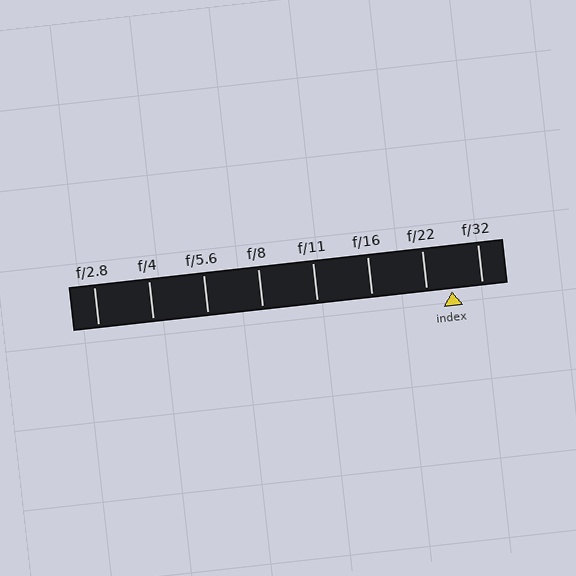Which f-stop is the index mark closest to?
The index mark is closest to f/22.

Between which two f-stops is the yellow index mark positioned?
The index mark is between f/22 and f/32.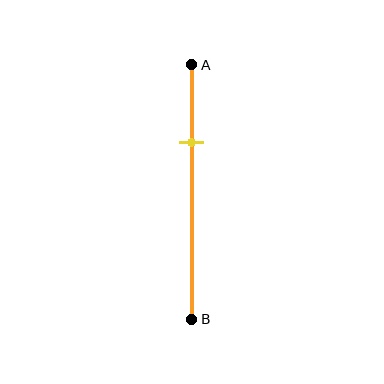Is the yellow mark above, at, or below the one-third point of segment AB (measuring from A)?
The yellow mark is approximately at the one-third point of segment AB.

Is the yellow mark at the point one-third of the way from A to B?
Yes, the mark is approximately at the one-third point.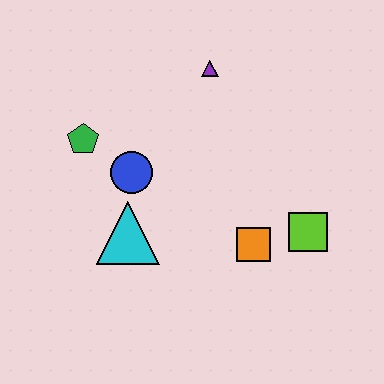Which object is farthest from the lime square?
The green pentagon is farthest from the lime square.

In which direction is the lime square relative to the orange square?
The lime square is to the right of the orange square.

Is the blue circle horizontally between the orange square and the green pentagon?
Yes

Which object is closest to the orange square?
The lime square is closest to the orange square.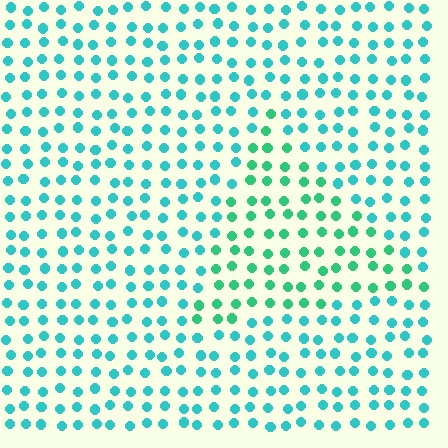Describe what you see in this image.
The image is filled with small cyan elements in a uniform arrangement. A triangle-shaped region is visible where the elements are tinted to a slightly different hue, forming a subtle color boundary.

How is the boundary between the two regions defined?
The boundary is defined purely by a slight shift in hue (about 30 degrees). Spacing, size, and orientation are identical on both sides.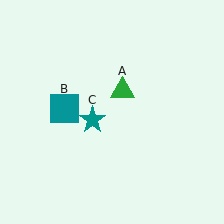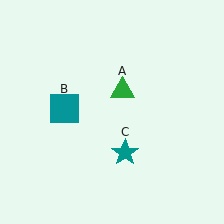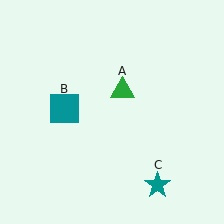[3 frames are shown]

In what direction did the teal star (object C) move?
The teal star (object C) moved down and to the right.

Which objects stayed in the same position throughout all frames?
Green triangle (object A) and teal square (object B) remained stationary.